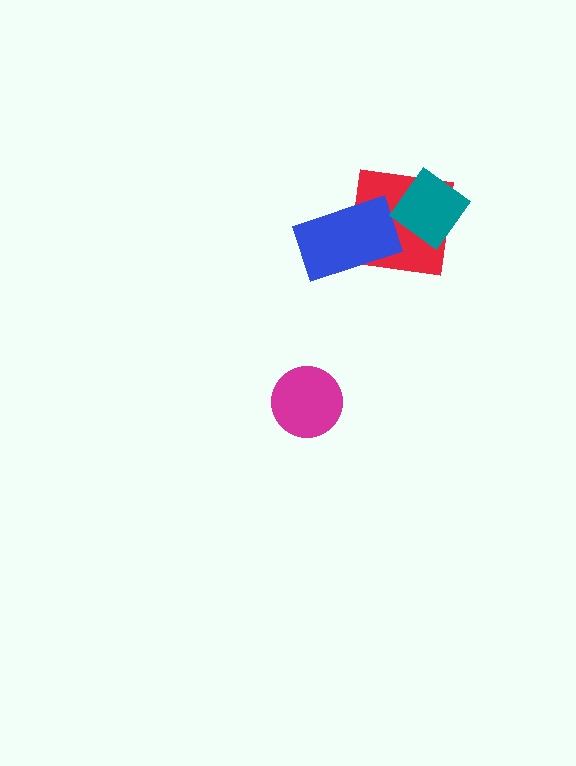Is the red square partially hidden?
Yes, it is partially covered by another shape.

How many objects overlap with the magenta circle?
0 objects overlap with the magenta circle.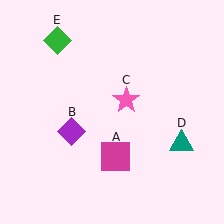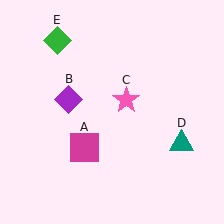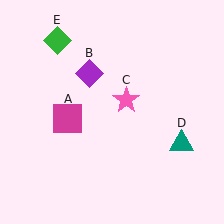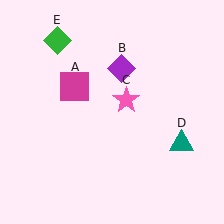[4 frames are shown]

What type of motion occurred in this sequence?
The magenta square (object A), purple diamond (object B) rotated clockwise around the center of the scene.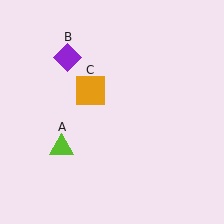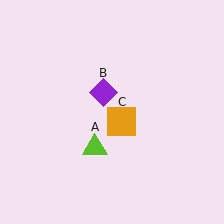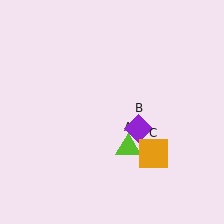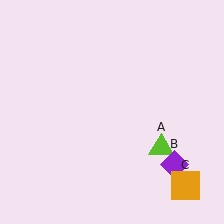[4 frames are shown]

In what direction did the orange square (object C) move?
The orange square (object C) moved down and to the right.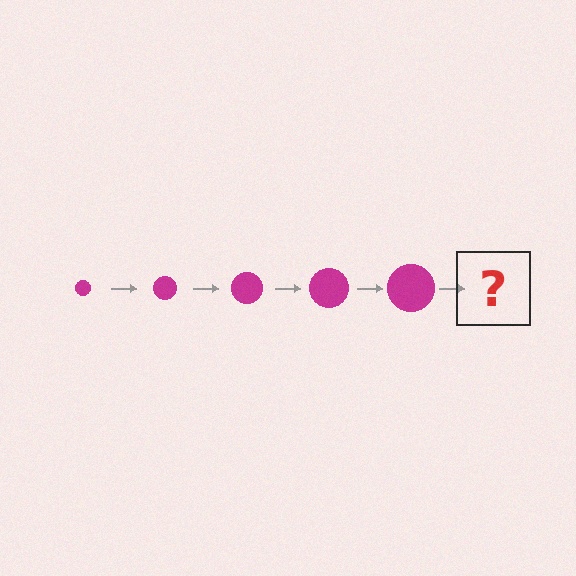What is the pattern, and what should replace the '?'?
The pattern is that the circle gets progressively larger each step. The '?' should be a magenta circle, larger than the previous one.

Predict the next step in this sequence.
The next step is a magenta circle, larger than the previous one.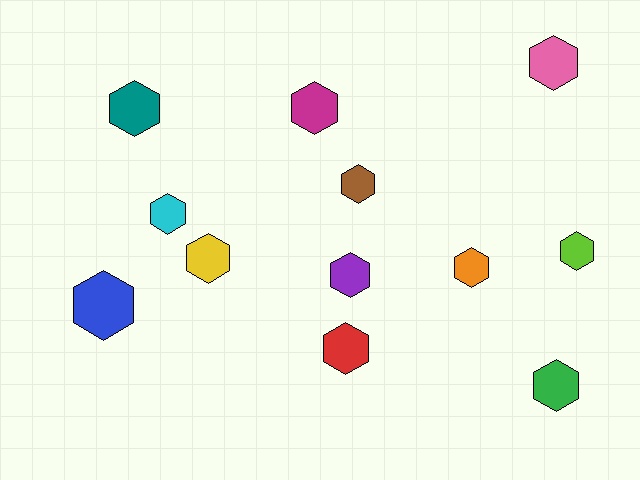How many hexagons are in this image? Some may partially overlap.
There are 12 hexagons.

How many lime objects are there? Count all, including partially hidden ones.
There is 1 lime object.